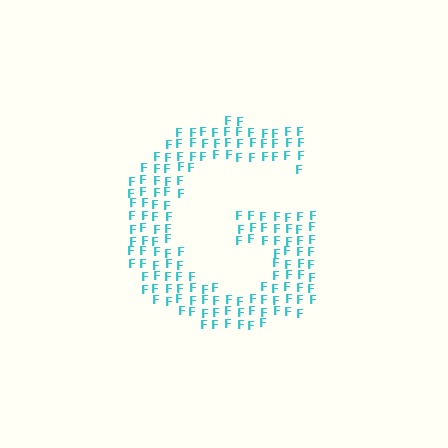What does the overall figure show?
The overall figure shows the letter G.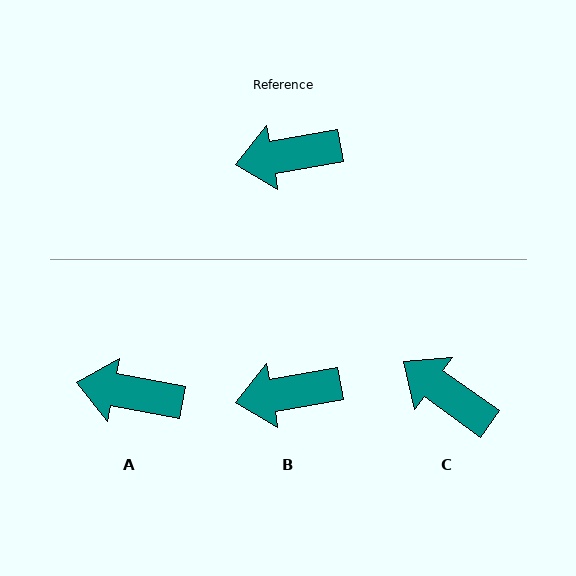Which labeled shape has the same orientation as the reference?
B.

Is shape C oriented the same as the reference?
No, it is off by about 46 degrees.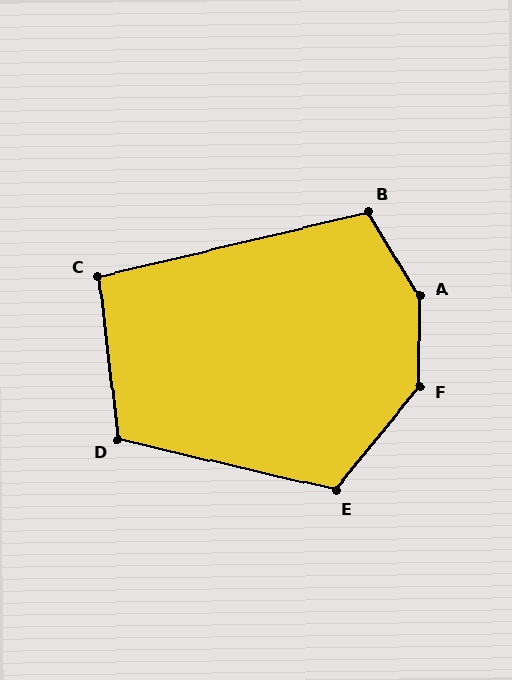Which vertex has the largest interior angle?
A, at approximately 148 degrees.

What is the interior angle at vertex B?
Approximately 109 degrees (obtuse).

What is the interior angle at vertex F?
Approximately 141 degrees (obtuse).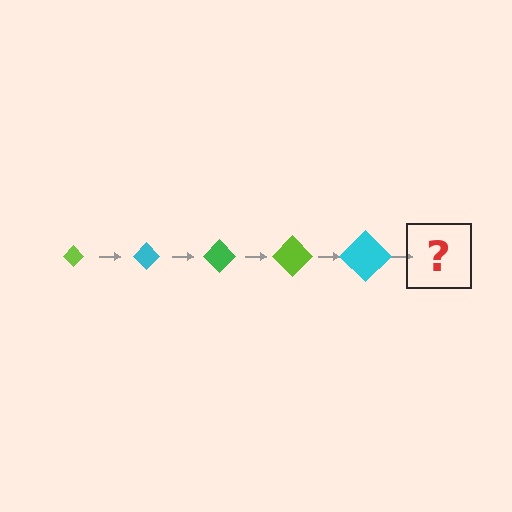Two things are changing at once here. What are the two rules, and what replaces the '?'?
The two rules are that the diamond grows larger each step and the color cycles through lime, cyan, and green. The '?' should be a green diamond, larger than the previous one.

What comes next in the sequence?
The next element should be a green diamond, larger than the previous one.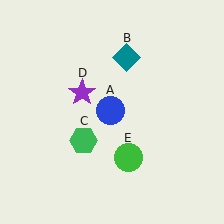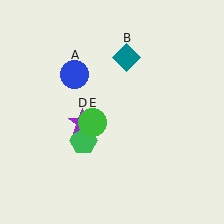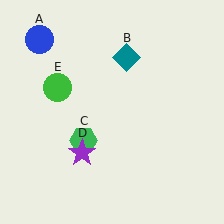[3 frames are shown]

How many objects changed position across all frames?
3 objects changed position: blue circle (object A), purple star (object D), green circle (object E).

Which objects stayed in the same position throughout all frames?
Teal diamond (object B) and green hexagon (object C) remained stationary.